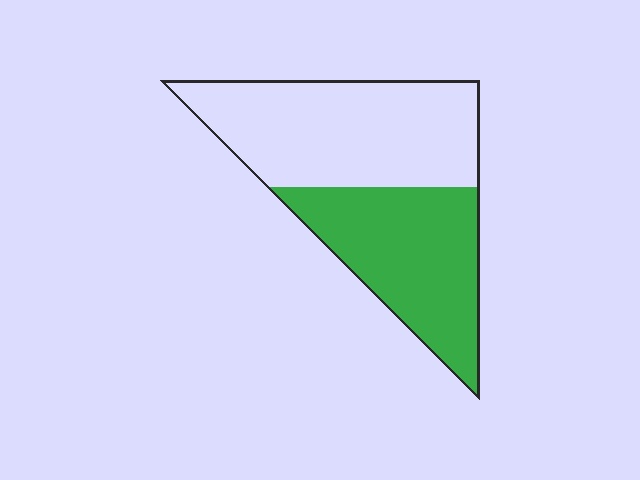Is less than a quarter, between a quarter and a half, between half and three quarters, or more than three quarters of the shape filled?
Between a quarter and a half.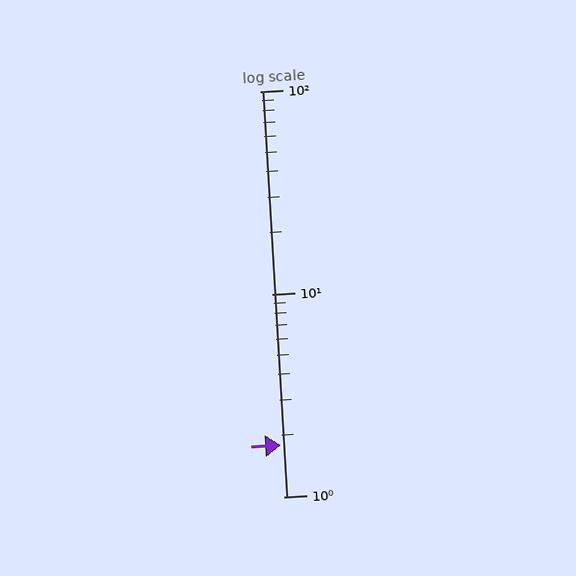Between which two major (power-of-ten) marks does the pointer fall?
The pointer is between 1 and 10.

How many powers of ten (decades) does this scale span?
The scale spans 2 decades, from 1 to 100.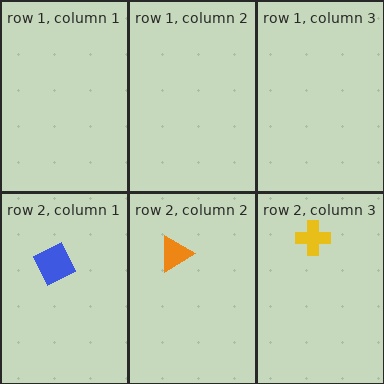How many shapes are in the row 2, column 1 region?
1.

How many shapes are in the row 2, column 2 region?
1.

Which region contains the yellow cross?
The row 2, column 3 region.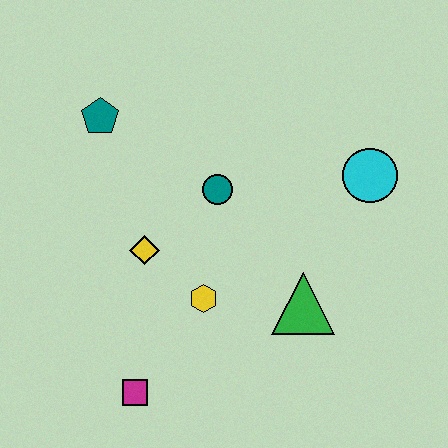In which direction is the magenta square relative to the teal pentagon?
The magenta square is below the teal pentagon.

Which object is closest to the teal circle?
The yellow diamond is closest to the teal circle.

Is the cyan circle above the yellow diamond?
Yes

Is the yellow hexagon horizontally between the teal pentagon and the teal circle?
Yes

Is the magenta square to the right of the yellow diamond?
No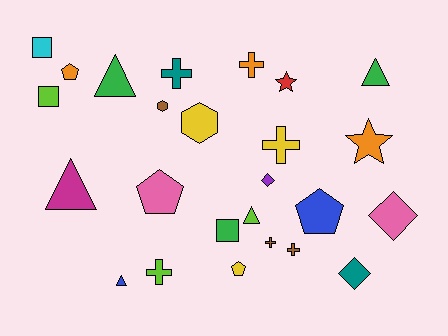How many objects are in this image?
There are 25 objects.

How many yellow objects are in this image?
There are 3 yellow objects.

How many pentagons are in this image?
There are 4 pentagons.